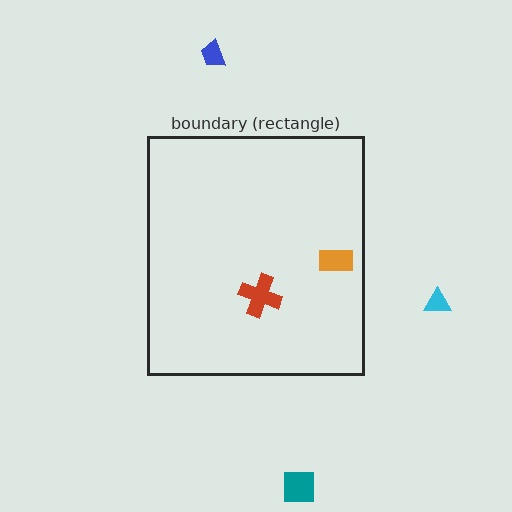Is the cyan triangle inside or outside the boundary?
Outside.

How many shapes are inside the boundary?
2 inside, 3 outside.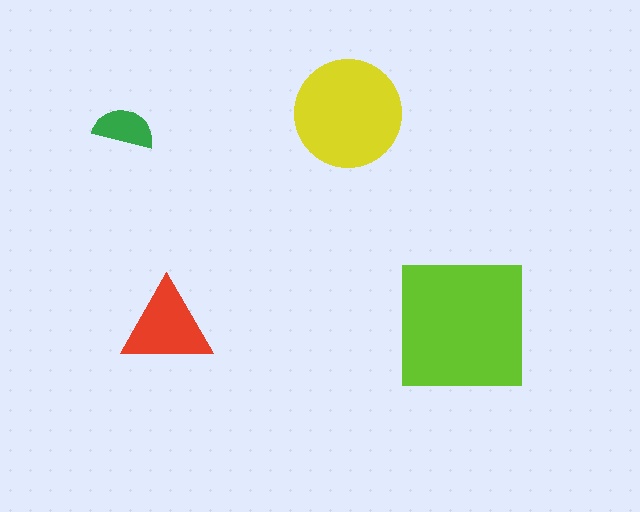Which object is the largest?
The lime square.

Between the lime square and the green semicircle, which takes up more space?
The lime square.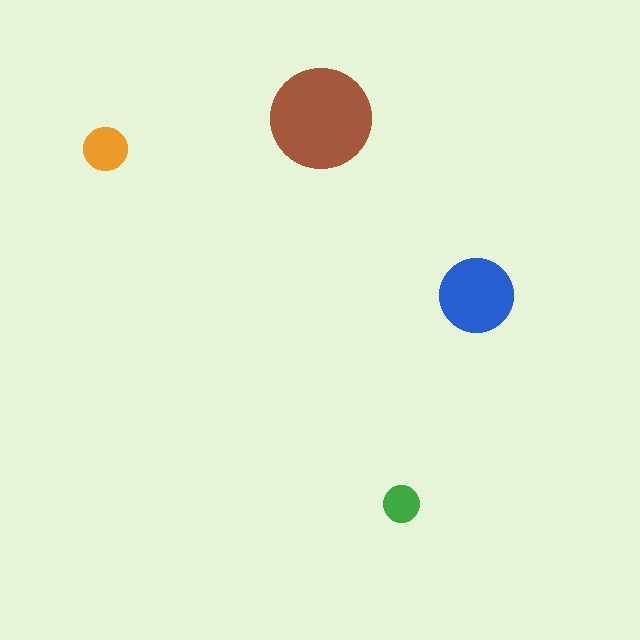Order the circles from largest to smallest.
the brown one, the blue one, the orange one, the green one.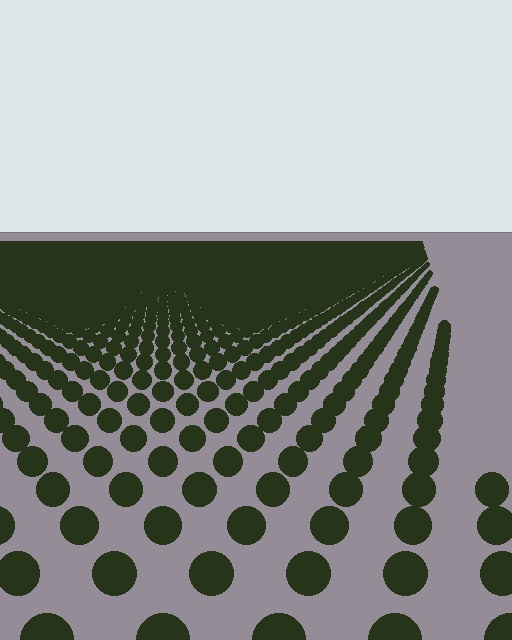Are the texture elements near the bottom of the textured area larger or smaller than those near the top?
Larger. Near the bottom, elements are closer to the viewer and appear at a bigger on-screen size.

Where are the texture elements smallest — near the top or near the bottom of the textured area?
Near the top.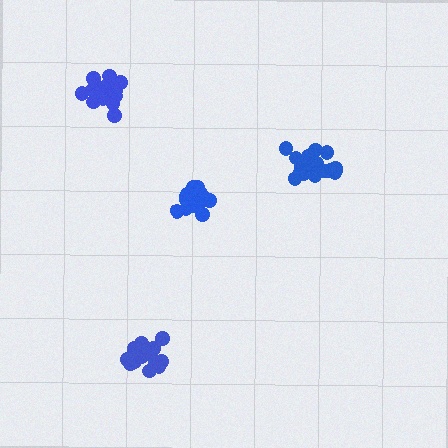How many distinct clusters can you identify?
There are 4 distinct clusters.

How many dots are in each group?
Group 1: 17 dots, Group 2: 21 dots, Group 3: 21 dots, Group 4: 16 dots (75 total).